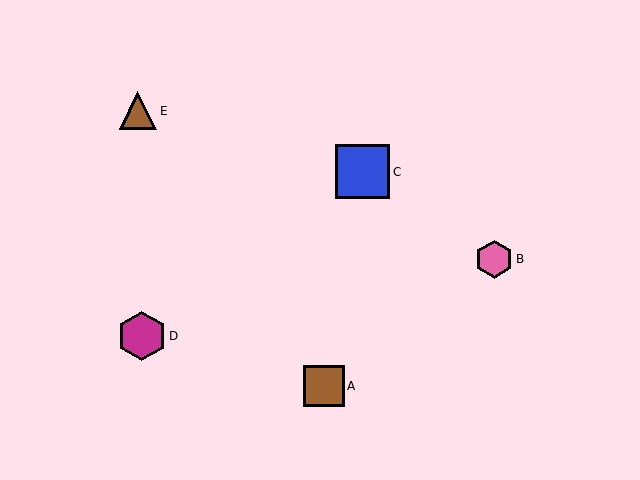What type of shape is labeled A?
Shape A is a brown square.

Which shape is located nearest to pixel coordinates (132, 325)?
The magenta hexagon (labeled D) at (142, 336) is nearest to that location.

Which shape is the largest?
The blue square (labeled C) is the largest.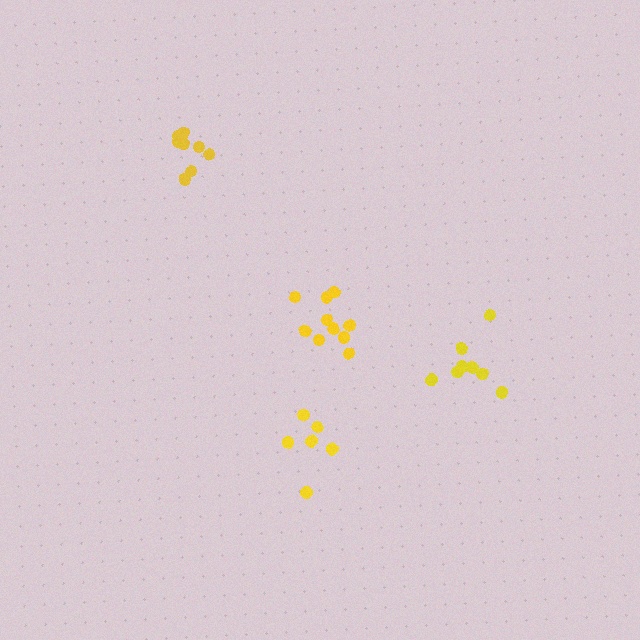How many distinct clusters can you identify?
There are 4 distinct clusters.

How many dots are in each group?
Group 1: 8 dots, Group 2: 6 dots, Group 3: 8 dots, Group 4: 10 dots (32 total).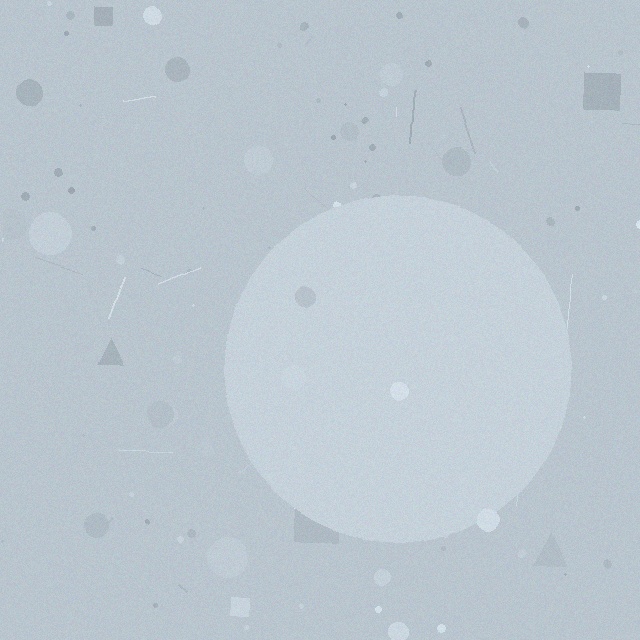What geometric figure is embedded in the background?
A circle is embedded in the background.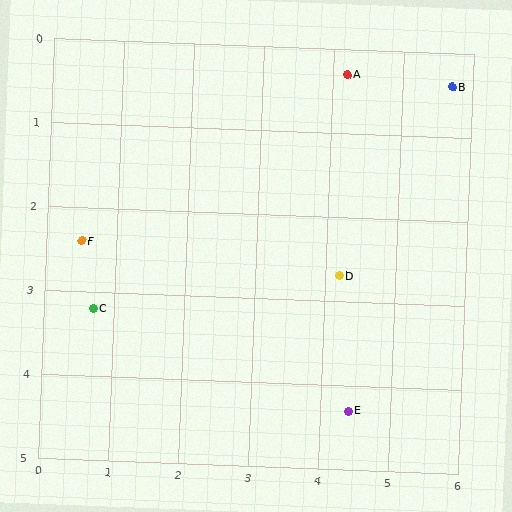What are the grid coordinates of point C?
Point C is at approximately (0.7, 3.2).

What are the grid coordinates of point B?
Point B is at approximately (5.7, 0.4).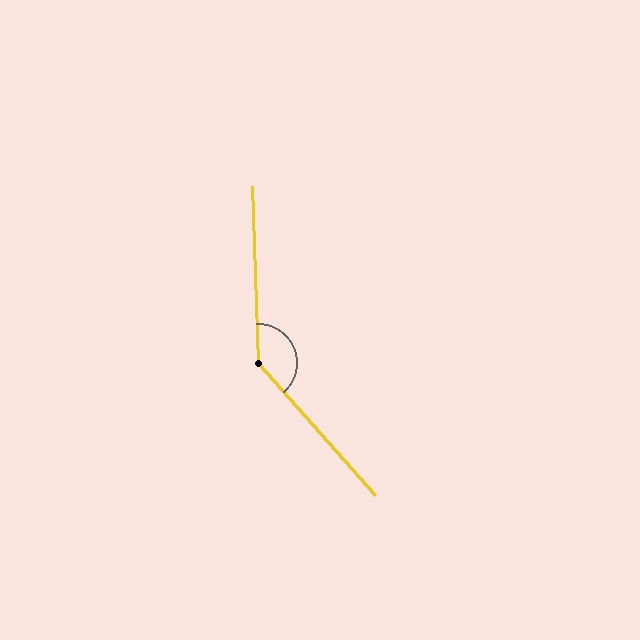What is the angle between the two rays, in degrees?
Approximately 140 degrees.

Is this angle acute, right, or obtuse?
It is obtuse.